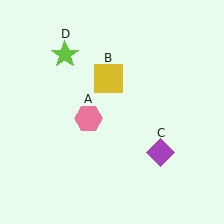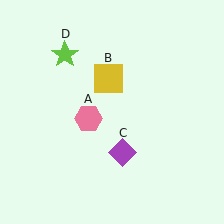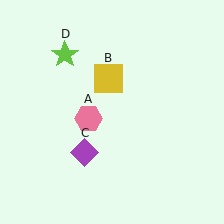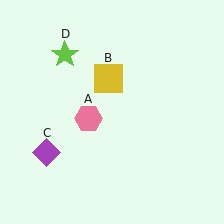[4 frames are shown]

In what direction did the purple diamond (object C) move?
The purple diamond (object C) moved left.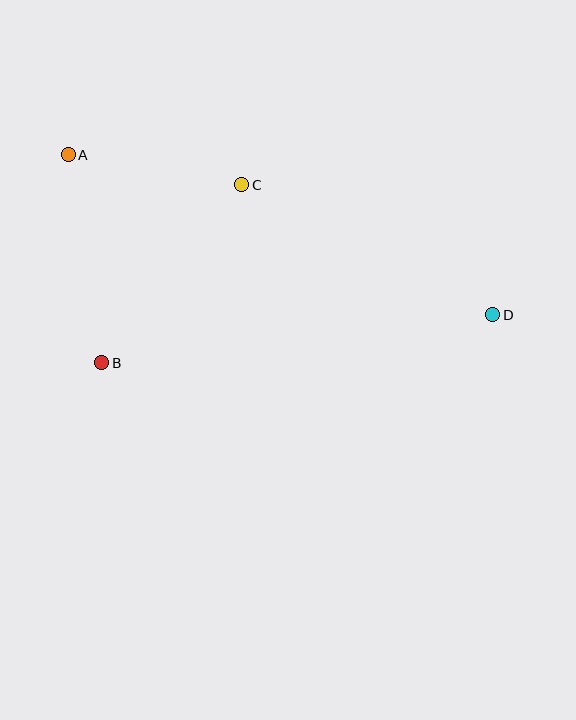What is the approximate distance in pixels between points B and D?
The distance between B and D is approximately 394 pixels.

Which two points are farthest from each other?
Points A and D are farthest from each other.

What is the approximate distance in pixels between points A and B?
The distance between A and B is approximately 211 pixels.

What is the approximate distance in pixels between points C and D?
The distance between C and D is approximately 283 pixels.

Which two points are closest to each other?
Points A and C are closest to each other.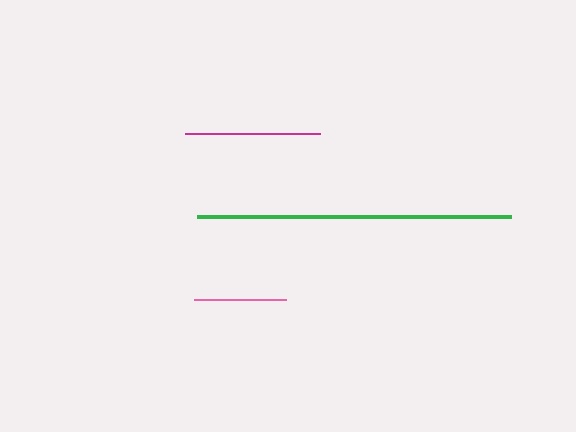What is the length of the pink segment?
The pink segment is approximately 93 pixels long.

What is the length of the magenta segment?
The magenta segment is approximately 135 pixels long.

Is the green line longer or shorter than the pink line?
The green line is longer than the pink line.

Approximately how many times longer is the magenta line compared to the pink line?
The magenta line is approximately 1.5 times the length of the pink line.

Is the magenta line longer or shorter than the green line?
The green line is longer than the magenta line.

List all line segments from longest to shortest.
From longest to shortest: green, magenta, pink.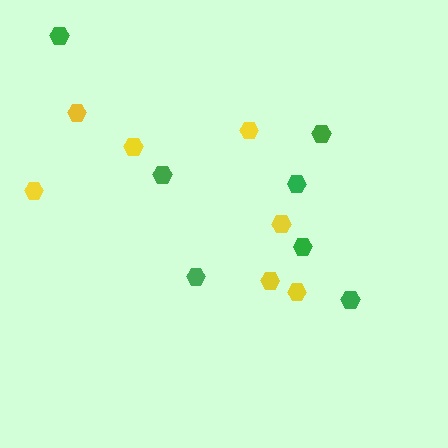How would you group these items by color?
There are 2 groups: one group of yellow hexagons (7) and one group of green hexagons (7).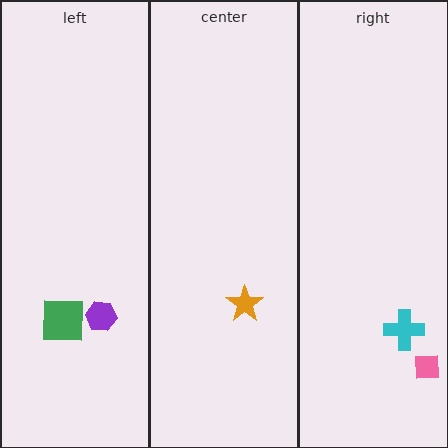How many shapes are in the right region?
2.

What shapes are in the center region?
The orange star.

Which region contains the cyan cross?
The right region.